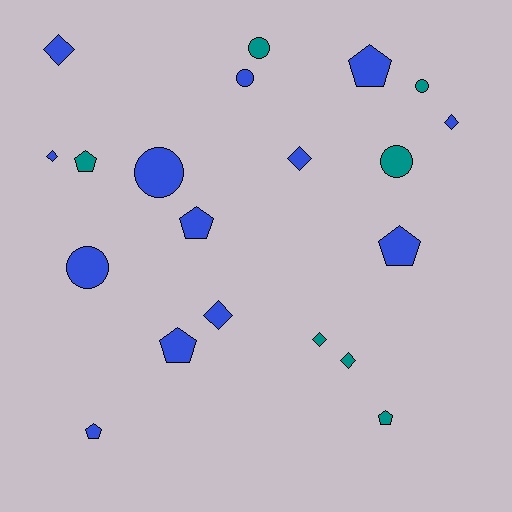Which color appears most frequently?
Blue, with 13 objects.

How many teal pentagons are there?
There are 2 teal pentagons.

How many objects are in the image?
There are 20 objects.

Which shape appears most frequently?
Diamond, with 7 objects.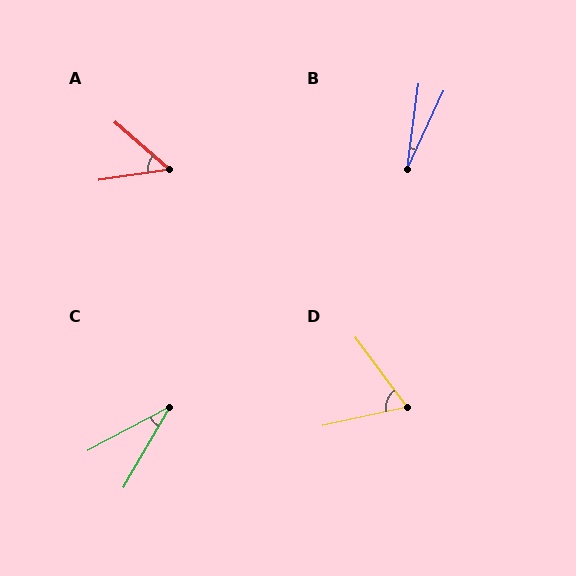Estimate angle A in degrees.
Approximately 49 degrees.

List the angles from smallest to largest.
B (17°), C (32°), A (49°), D (66°).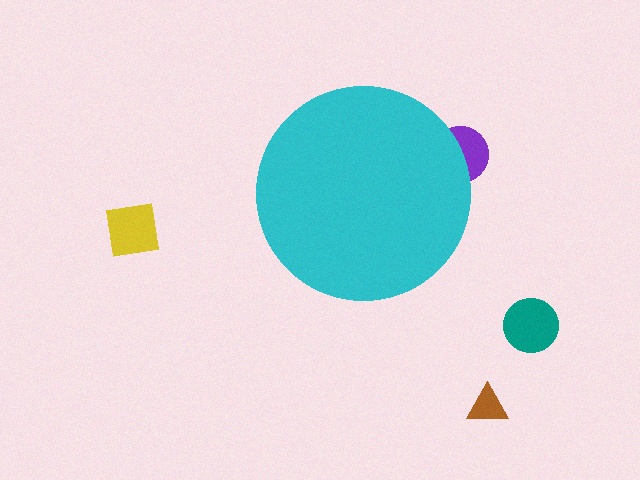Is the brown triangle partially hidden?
No, the brown triangle is fully visible.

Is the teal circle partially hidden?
No, the teal circle is fully visible.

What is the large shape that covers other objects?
A cyan circle.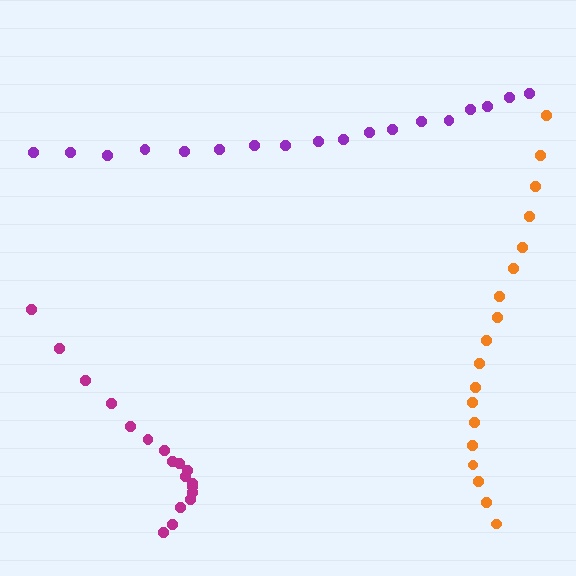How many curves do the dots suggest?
There are 3 distinct paths.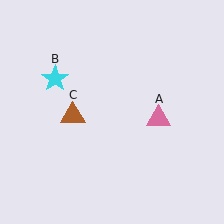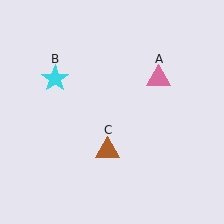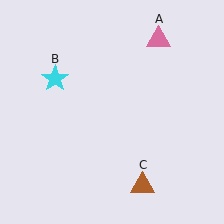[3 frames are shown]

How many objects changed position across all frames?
2 objects changed position: pink triangle (object A), brown triangle (object C).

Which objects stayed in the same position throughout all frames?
Cyan star (object B) remained stationary.